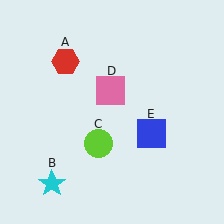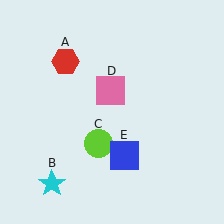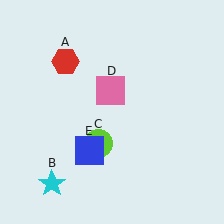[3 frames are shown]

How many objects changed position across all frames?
1 object changed position: blue square (object E).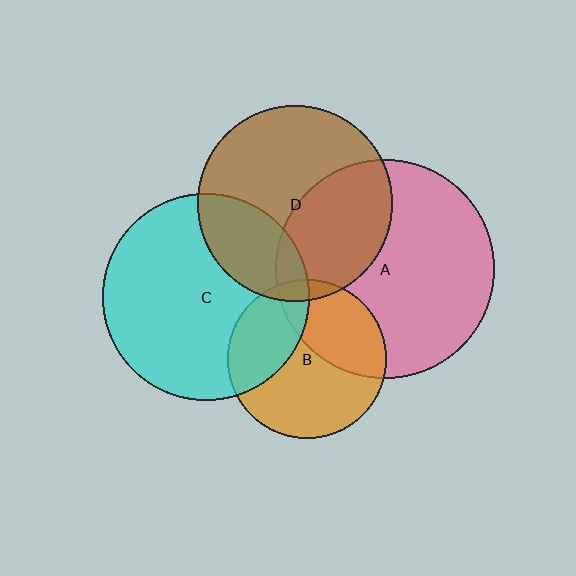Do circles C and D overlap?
Yes.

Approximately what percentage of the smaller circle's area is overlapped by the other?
Approximately 25%.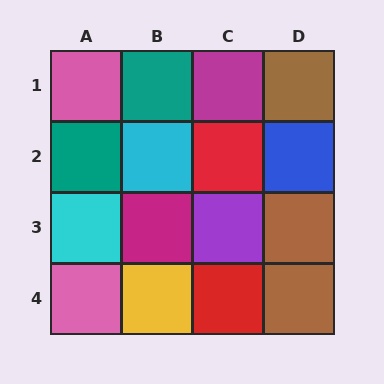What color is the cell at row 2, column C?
Red.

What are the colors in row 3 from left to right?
Cyan, magenta, purple, brown.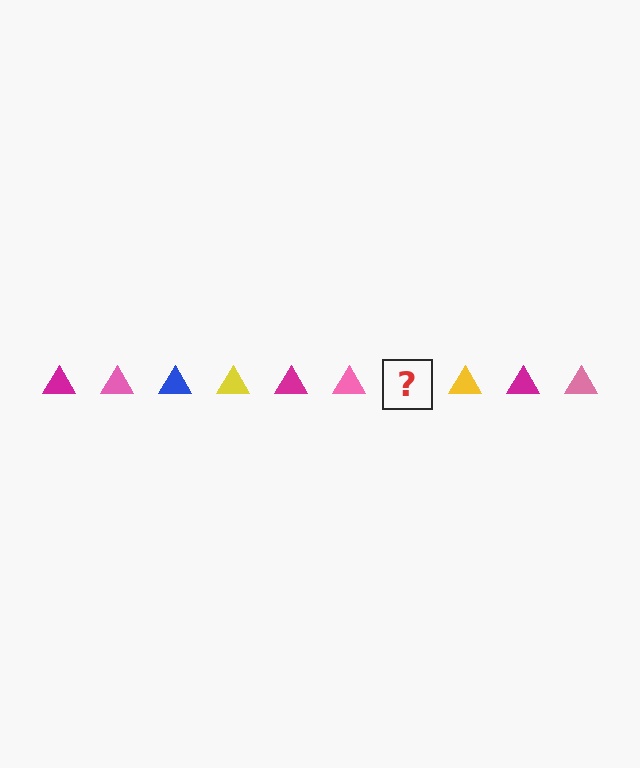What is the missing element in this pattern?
The missing element is a blue triangle.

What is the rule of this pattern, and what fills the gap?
The rule is that the pattern cycles through magenta, pink, blue, yellow triangles. The gap should be filled with a blue triangle.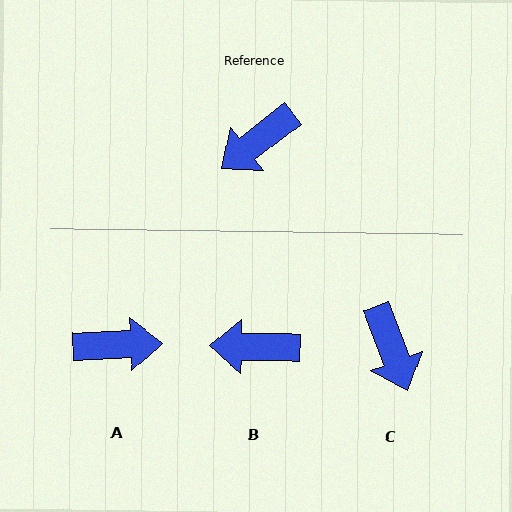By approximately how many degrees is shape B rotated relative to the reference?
Approximately 39 degrees clockwise.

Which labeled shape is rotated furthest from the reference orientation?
A, about 144 degrees away.